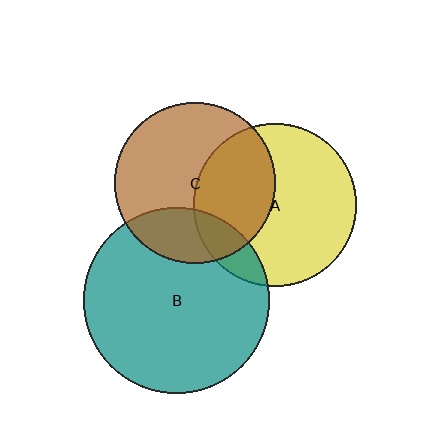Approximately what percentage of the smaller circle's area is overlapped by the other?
Approximately 15%.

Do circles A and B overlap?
Yes.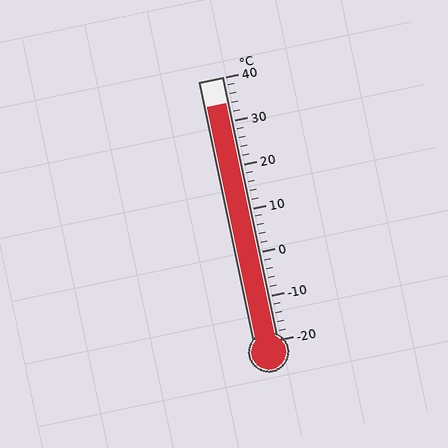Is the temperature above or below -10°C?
The temperature is above -10°C.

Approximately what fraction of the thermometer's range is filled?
The thermometer is filled to approximately 90% of its range.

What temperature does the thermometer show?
The thermometer shows approximately 34°C.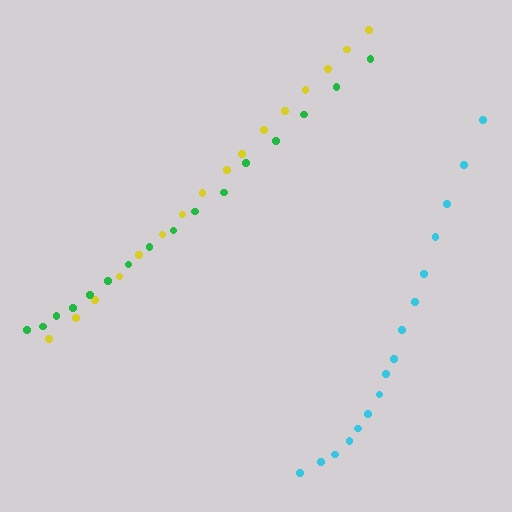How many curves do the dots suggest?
There are 3 distinct paths.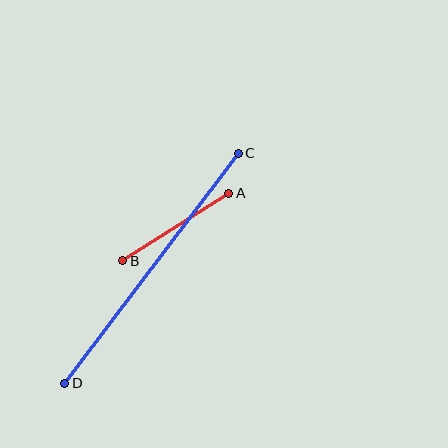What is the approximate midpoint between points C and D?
The midpoint is at approximately (152, 268) pixels.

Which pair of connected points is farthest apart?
Points C and D are farthest apart.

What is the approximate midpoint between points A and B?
The midpoint is at approximately (176, 227) pixels.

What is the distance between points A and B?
The distance is approximately 126 pixels.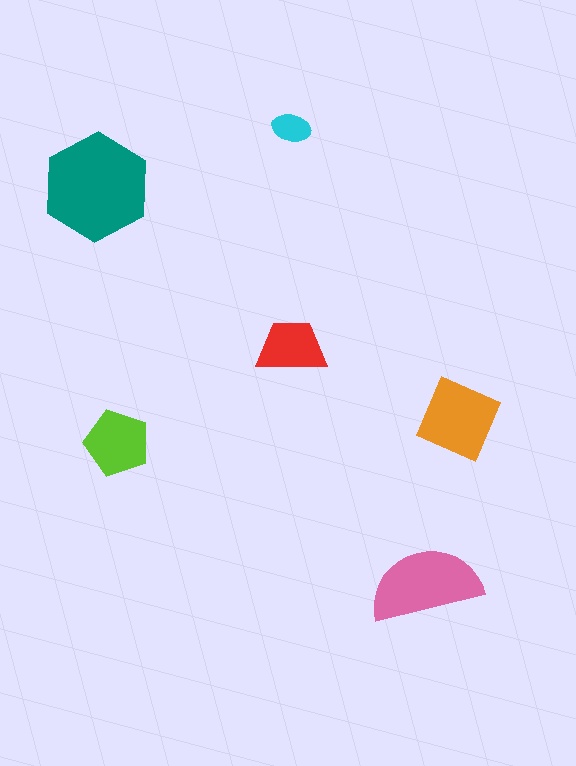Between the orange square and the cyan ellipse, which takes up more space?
The orange square.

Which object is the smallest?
The cyan ellipse.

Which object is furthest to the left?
The teal hexagon is leftmost.